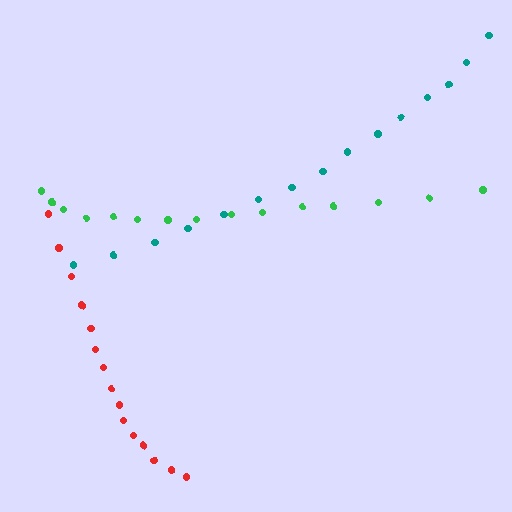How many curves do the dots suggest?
There are 3 distinct paths.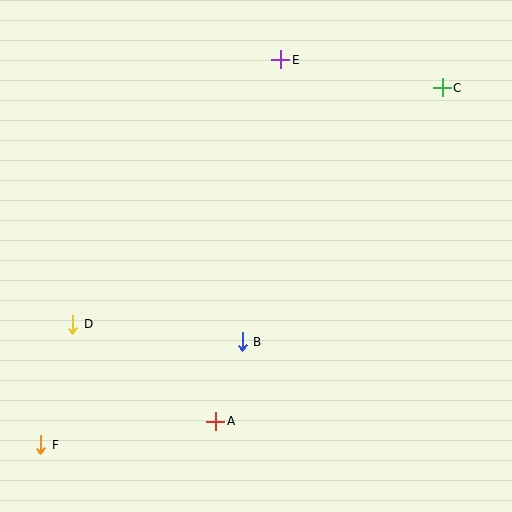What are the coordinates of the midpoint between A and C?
The midpoint between A and C is at (329, 255).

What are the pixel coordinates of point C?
Point C is at (442, 88).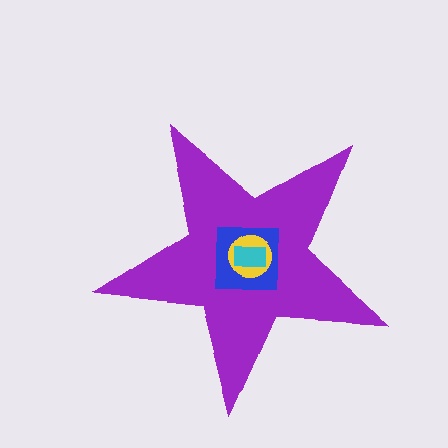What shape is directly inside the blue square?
The yellow circle.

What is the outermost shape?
The purple star.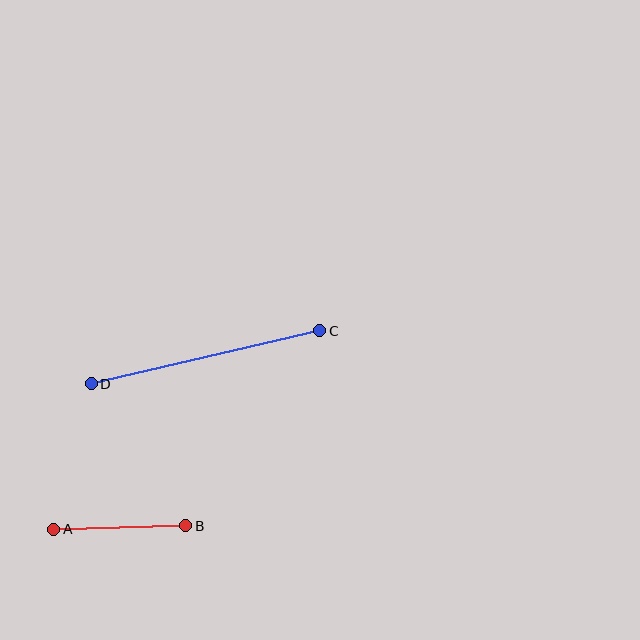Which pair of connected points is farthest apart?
Points C and D are farthest apart.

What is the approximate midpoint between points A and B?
The midpoint is at approximately (120, 527) pixels.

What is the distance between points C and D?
The distance is approximately 235 pixels.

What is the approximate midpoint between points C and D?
The midpoint is at approximately (205, 357) pixels.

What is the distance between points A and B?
The distance is approximately 132 pixels.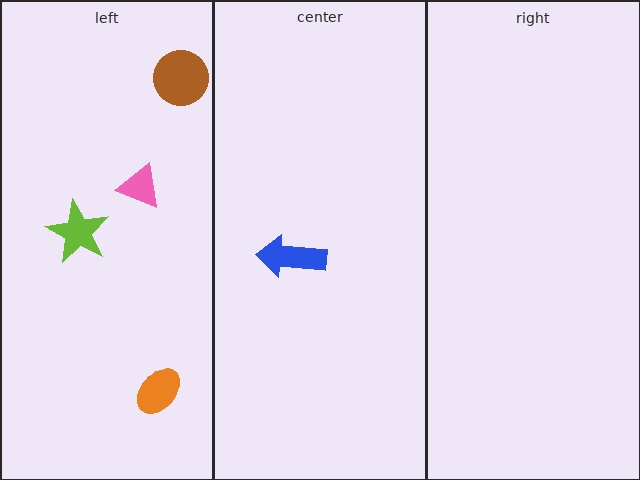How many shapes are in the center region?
1.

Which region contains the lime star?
The left region.